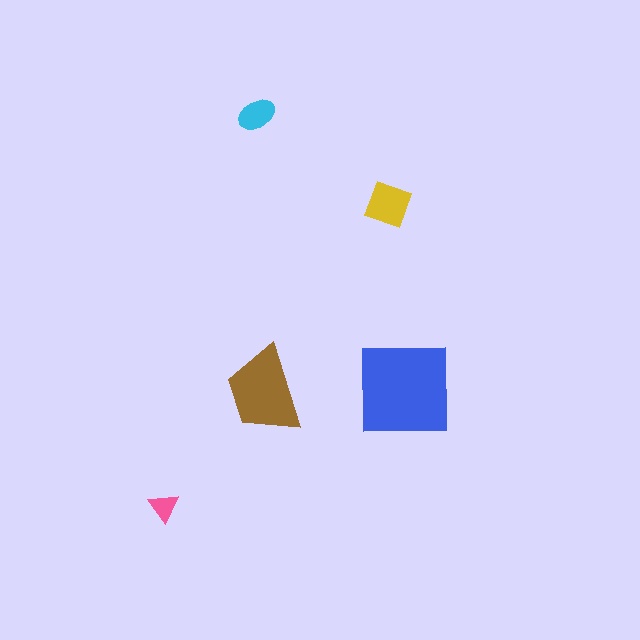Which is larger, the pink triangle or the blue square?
The blue square.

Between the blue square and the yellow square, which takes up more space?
The blue square.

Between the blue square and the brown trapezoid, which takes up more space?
The blue square.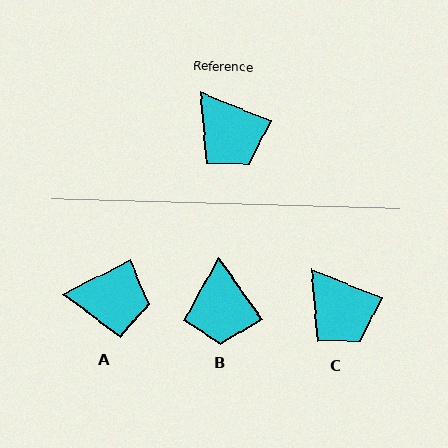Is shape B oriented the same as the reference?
No, it is off by about 33 degrees.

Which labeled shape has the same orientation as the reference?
C.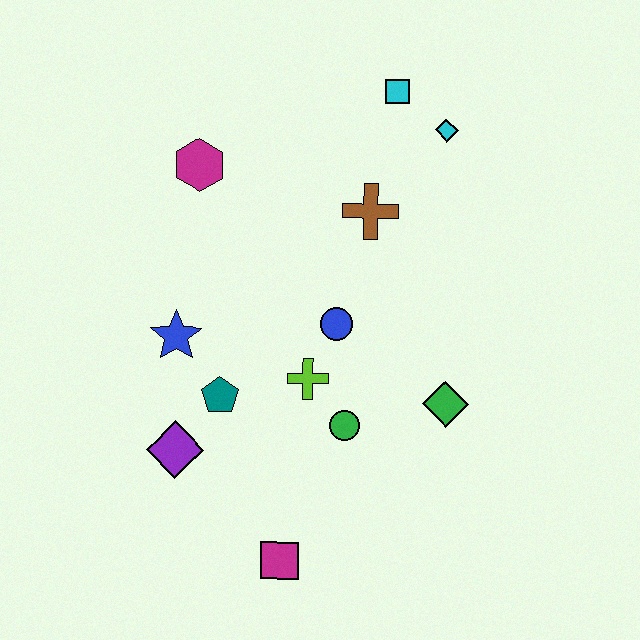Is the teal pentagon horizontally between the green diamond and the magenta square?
No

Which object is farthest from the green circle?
The cyan square is farthest from the green circle.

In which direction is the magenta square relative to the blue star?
The magenta square is below the blue star.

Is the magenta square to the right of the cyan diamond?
No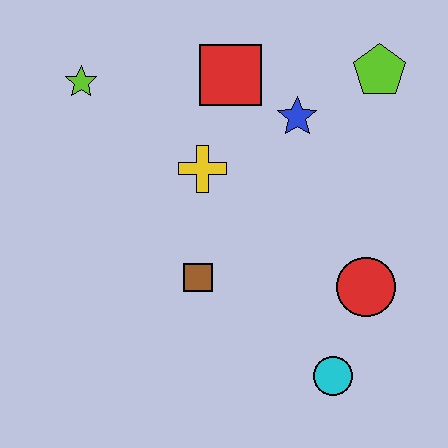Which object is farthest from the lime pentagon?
The cyan circle is farthest from the lime pentagon.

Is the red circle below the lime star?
Yes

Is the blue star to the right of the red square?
Yes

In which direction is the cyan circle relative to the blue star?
The cyan circle is below the blue star.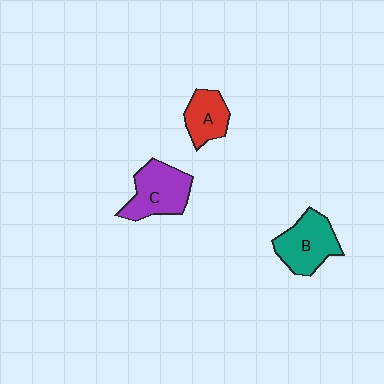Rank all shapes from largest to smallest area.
From largest to smallest: C (purple), B (teal), A (red).